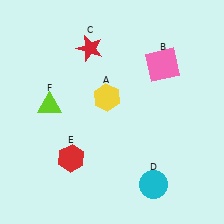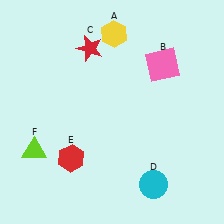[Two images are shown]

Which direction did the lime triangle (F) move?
The lime triangle (F) moved down.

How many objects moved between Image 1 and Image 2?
2 objects moved between the two images.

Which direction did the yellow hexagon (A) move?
The yellow hexagon (A) moved up.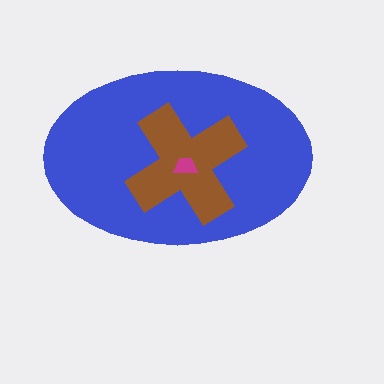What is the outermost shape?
The blue ellipse.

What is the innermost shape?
The magenta trapezoid.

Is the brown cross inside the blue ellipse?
Yes.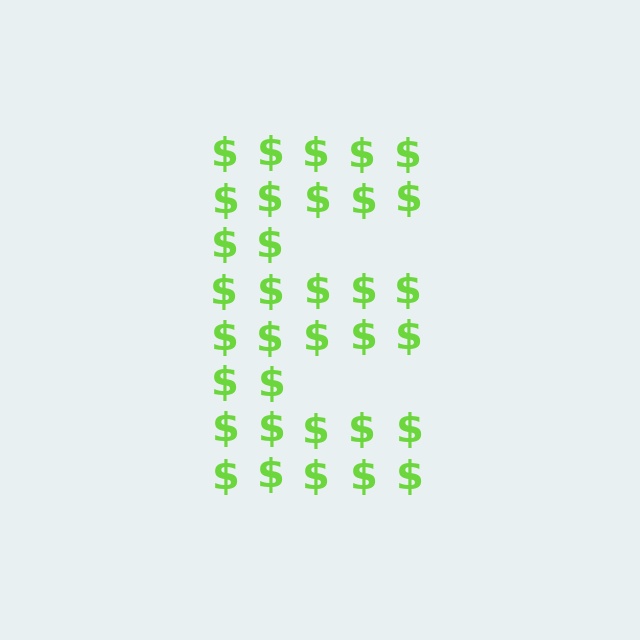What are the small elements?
The small elements are dollar signs.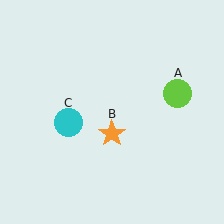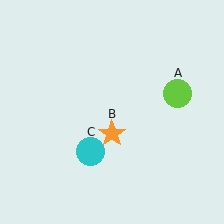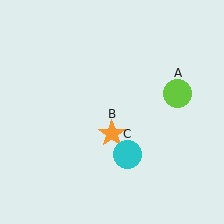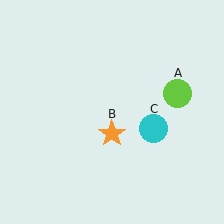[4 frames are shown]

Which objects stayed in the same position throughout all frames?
Lime circle (object A) and orange star (object B) remained stationary.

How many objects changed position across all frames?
1 object changed position: cyan circle (object C).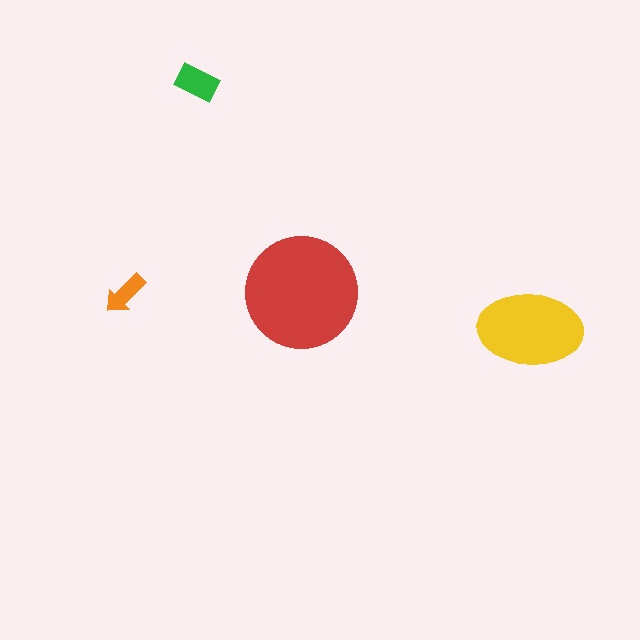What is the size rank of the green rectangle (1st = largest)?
3rd.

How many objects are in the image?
There are 4 objects in the image.